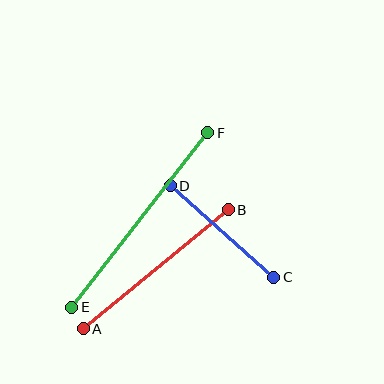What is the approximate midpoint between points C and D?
The midpoint is at approximately (222, 232) pixels.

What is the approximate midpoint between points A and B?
The midpoint is at approximately (156, 269) pixels.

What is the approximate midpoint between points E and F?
The midpoint is at approximately (140, 220) pixels.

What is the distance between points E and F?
The distance is approximately 221 pixels.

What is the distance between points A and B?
The distance is approximately 188 pixels.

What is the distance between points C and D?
The distance is approximately 138 pixels.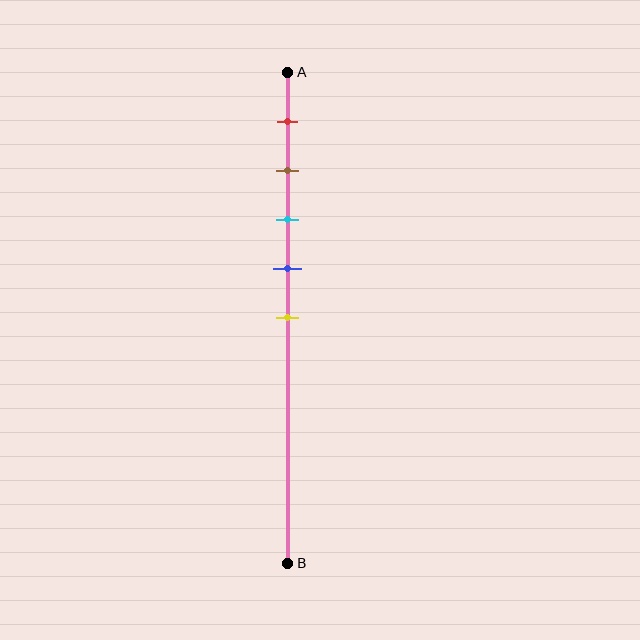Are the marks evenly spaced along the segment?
Yes, the marks are approximately evenly spaced.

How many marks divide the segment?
There are 5 marks dividing the segment.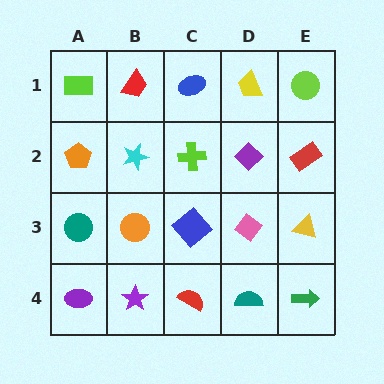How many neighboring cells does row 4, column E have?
2.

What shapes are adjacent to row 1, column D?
A purple diamond (row 2, column D), a blue ellipse (row 1, column C), a lime circle (row 1, column E).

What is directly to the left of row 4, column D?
A red semicircle.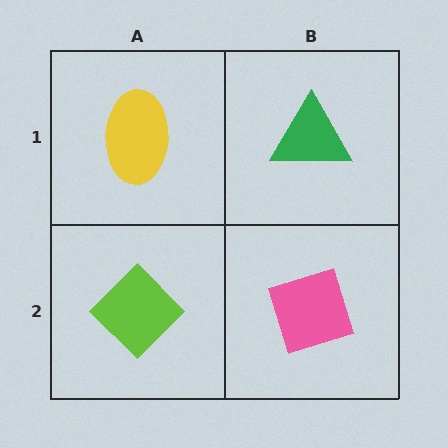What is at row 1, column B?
A green triangle.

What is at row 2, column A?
A lime diamond.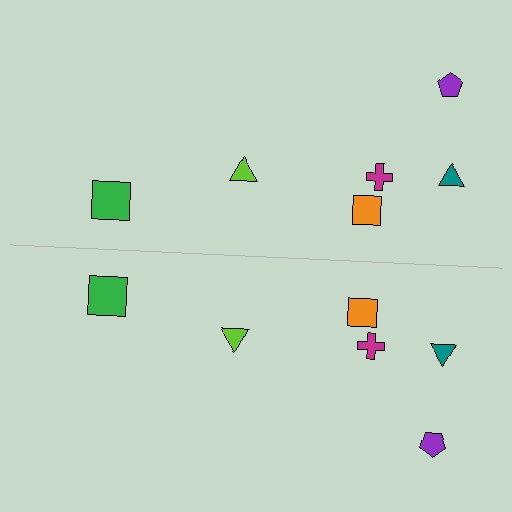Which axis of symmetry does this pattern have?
The pattern has a horizontal axis of symmetry running through the center of the image.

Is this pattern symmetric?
Yes, this pattern has bilateral (reflection) symmetry.